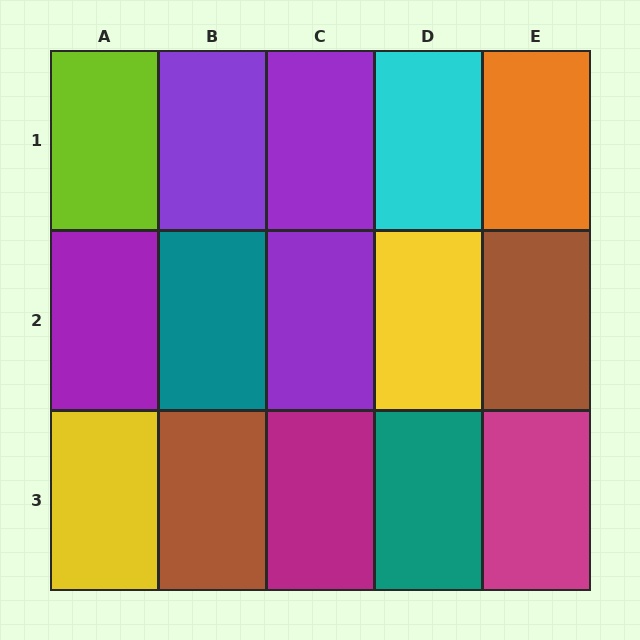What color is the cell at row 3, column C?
Magenta.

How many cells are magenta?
2 cells are magenta.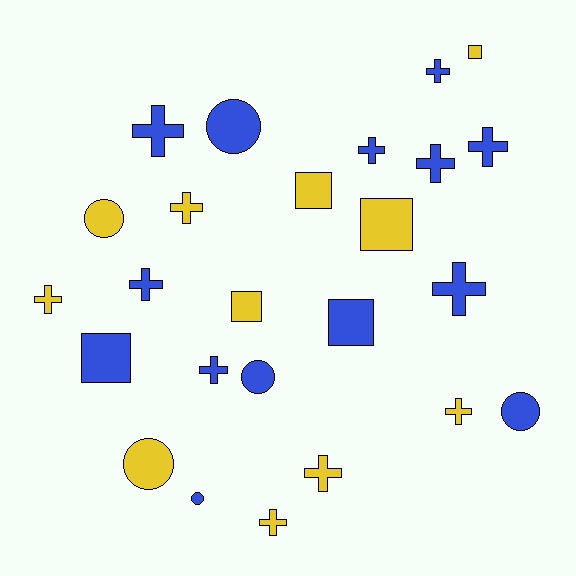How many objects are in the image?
There are 25 objects.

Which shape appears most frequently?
Cross, with 13 objects.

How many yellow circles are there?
There are 2 yellow circles.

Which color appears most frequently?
Blue, with 14 objects.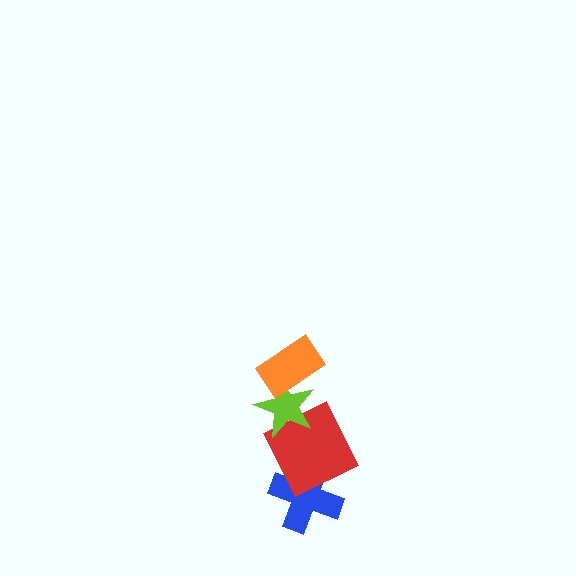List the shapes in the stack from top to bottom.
From top to bottom: the orange rectangle, the lime star, the red square, the blue cross.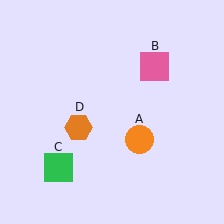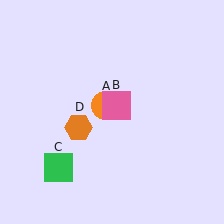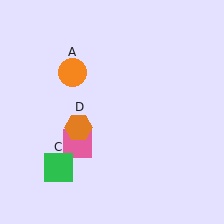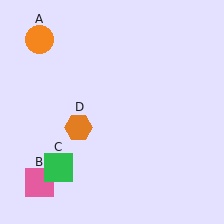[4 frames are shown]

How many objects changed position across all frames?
2 objects changed position: orange circle (object A), pink square (object B).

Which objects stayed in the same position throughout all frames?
Green square (object C) and orange hexagon (object D) remained stationary.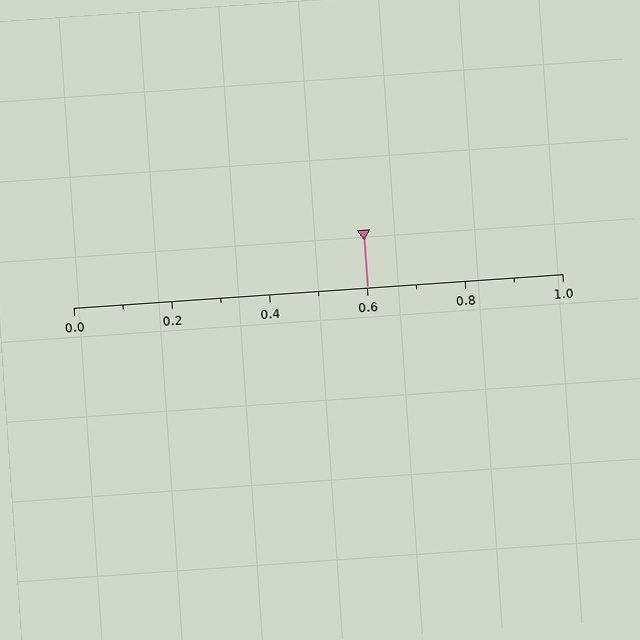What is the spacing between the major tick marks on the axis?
The major ticks are spaced 0.2 apart.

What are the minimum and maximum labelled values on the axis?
The axis runs from 0.0 to 1.0.